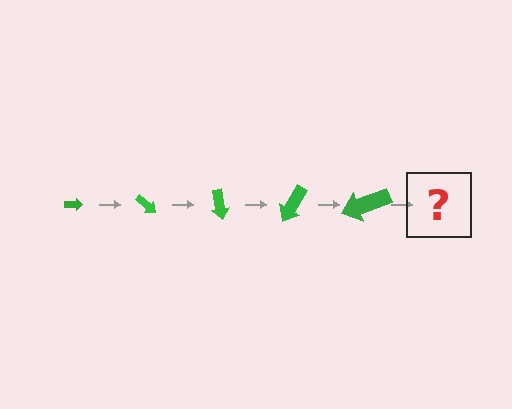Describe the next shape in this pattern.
It should be an arrow, larger than the previous one and rotated 200 degrees from the start.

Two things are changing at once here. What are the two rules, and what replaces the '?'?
The two rules are that the arrow grows larger each step and it rotates 40 degrees each step. The '?' should be an arrow, larger than the previous one and rotated 200 degrees from the start.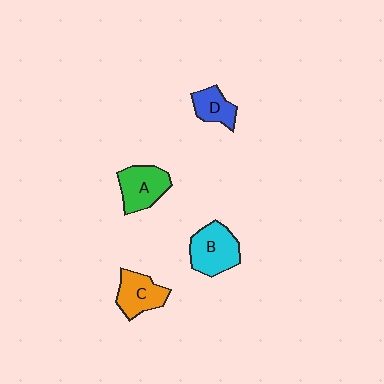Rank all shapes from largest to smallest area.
From largest to smallest: B (cyan), A (green), C (orange), D (blue).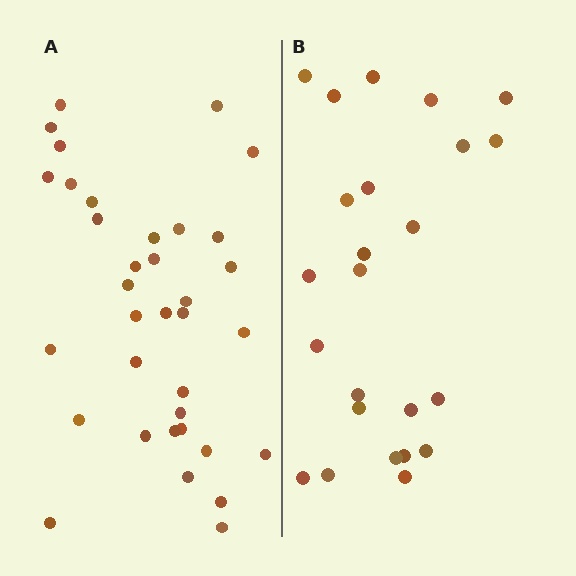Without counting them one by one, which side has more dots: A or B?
Region A (the left region) has more dots.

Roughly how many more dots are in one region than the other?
Region A has roughly 12 or so more dots than region B.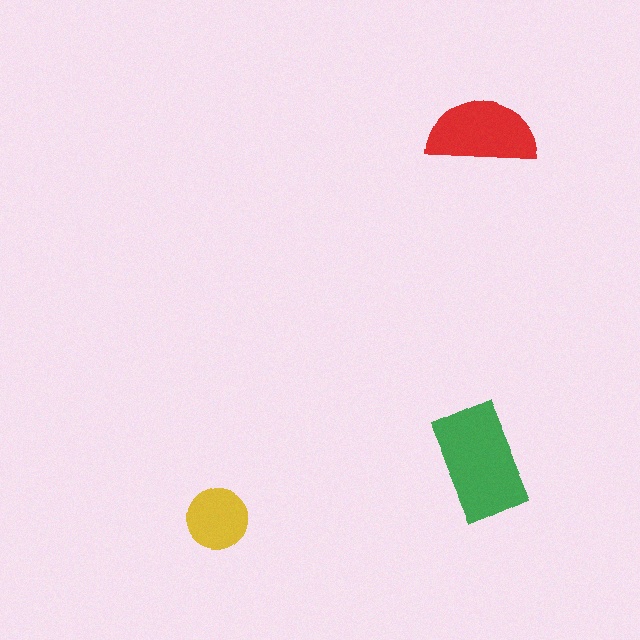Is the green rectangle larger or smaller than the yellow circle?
Larger.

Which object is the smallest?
The yellow circle.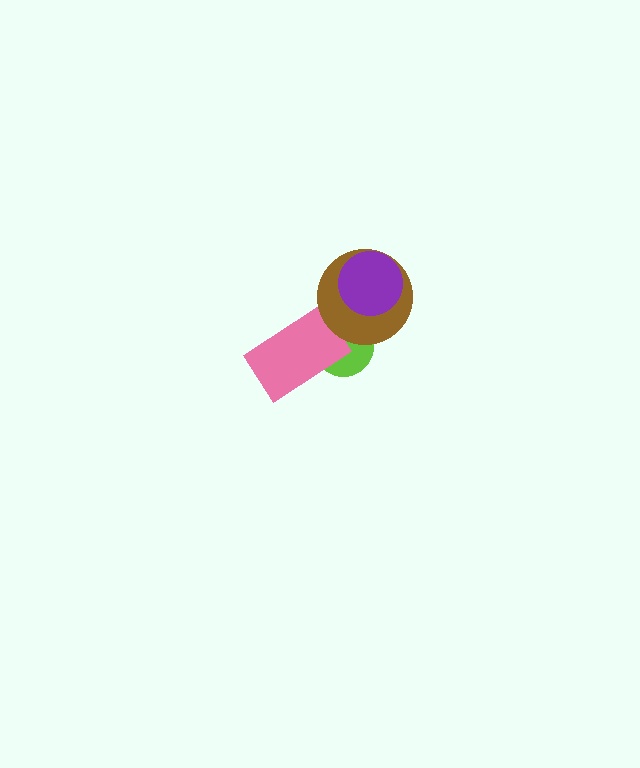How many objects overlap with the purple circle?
1 object overlaps with the purple circle.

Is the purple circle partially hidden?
No, no other shape covers it.